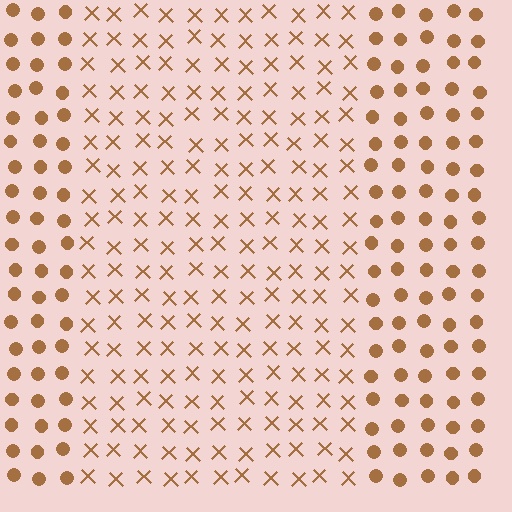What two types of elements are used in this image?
The image uses X marks inside the rectangle region and circles outside it.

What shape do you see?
I see a rectangle.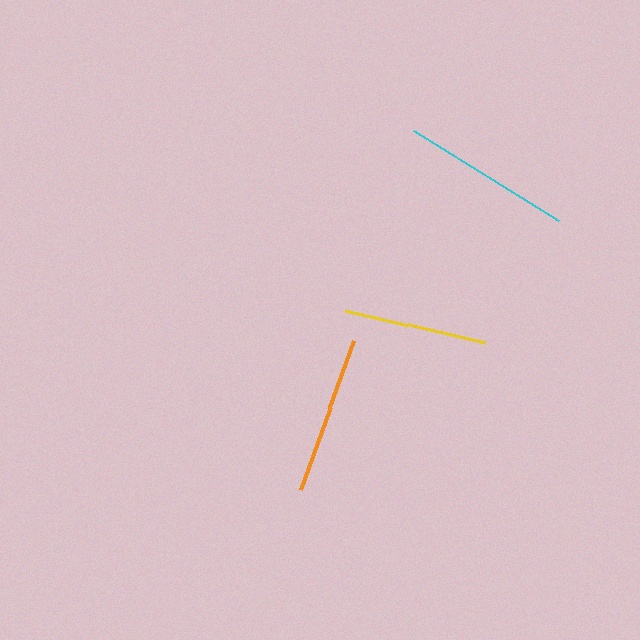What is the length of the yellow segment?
The yellow segment is approximately 144 pixels long.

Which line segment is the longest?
The cyan line is the longest at approximately 171 pixels.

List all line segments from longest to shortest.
From longest to shortest: cyan, orange, yellow.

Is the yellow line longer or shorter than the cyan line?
The cyan line is longer than the yellow line.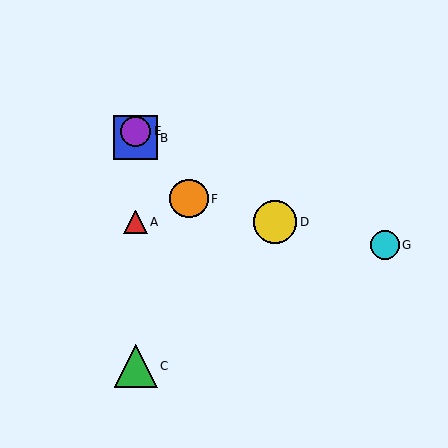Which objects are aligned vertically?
Objects A, B, C, E are aligned vertically.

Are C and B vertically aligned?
Yes, both are at x≈136.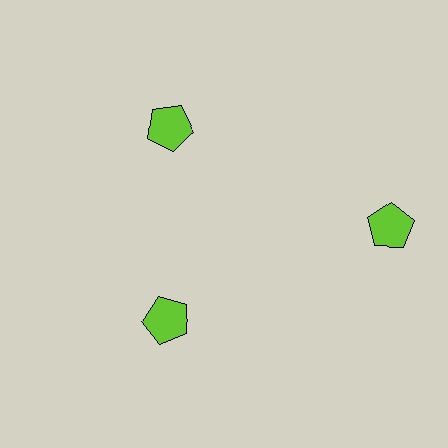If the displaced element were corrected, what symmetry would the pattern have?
It would have 3-fold rotational symmetry — the pattern would map onto itself every 120 degrees.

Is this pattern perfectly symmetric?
No. The 3 lime pentagons are arranged in a ring, but one element near the 3 o'clock position is pushed outward from the center, breaking the 3-fold rotational symmetry.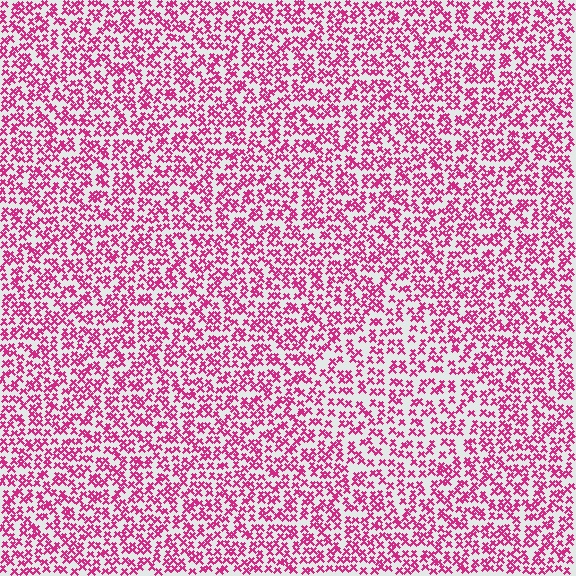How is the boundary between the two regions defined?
The boundary is defined by a change in element density (approximately 1.4x ratio). All elements are the same color, size, and shape.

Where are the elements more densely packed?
The elements are more densely packed outside the diamond boundary.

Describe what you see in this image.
The image contains small magenta elements arranged at two different densities. A diamond-shaped region is visible where the elements are less densely packed than the surrounding area.